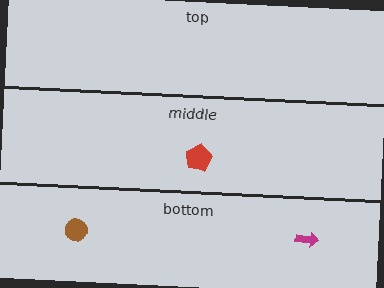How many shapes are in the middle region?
1.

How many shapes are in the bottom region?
2.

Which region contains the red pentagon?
The middle region.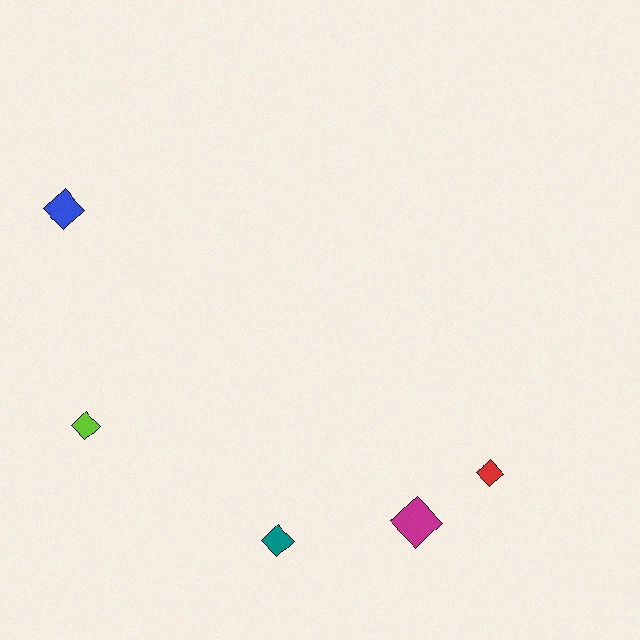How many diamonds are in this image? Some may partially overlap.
There are 5 diamonds.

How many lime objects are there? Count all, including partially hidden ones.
There is 1 lime object.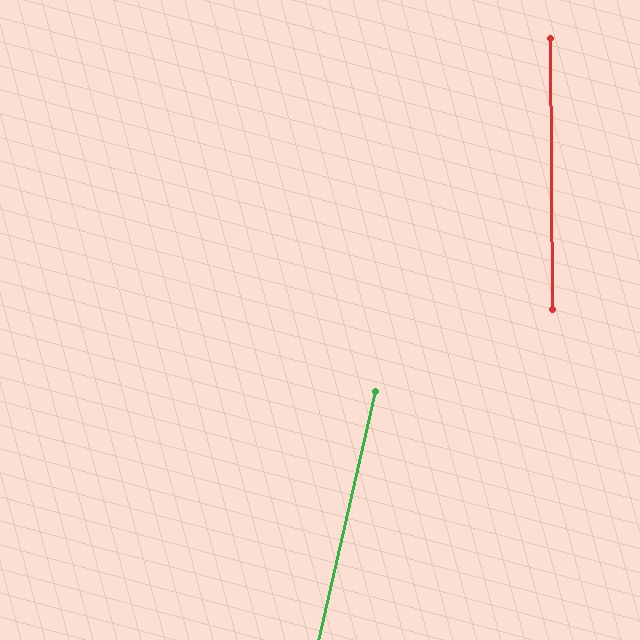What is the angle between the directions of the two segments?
Approximately 13 degrees.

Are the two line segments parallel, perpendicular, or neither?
Neither parallel nor perpendicular — they differ by about 13°.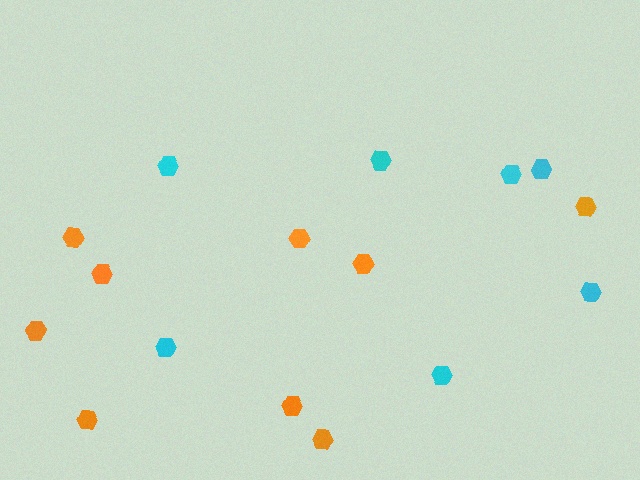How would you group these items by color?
There are 2 groups: one group of orange hexagons (9) and one group of cyan hexagons (7).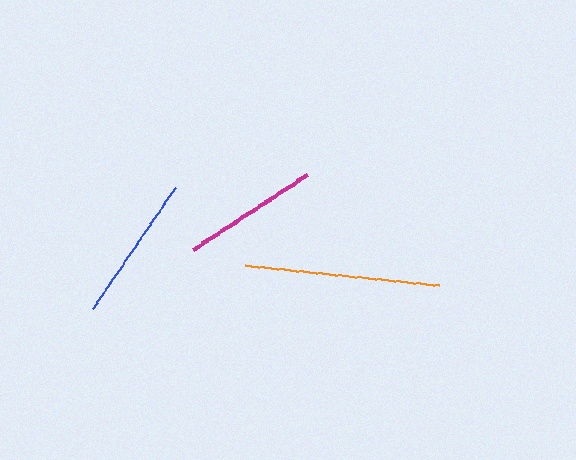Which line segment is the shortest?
The magenta line is the shortest at approximately 136 pixels.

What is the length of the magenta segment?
The magenta segment is approximately 136 pixels long.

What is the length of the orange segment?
The orange segment is approximately 195 pixels long.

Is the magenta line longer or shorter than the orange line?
The orange line is longer than the magenta line.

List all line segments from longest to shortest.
From longest to shortest: orange, blue, magenta.